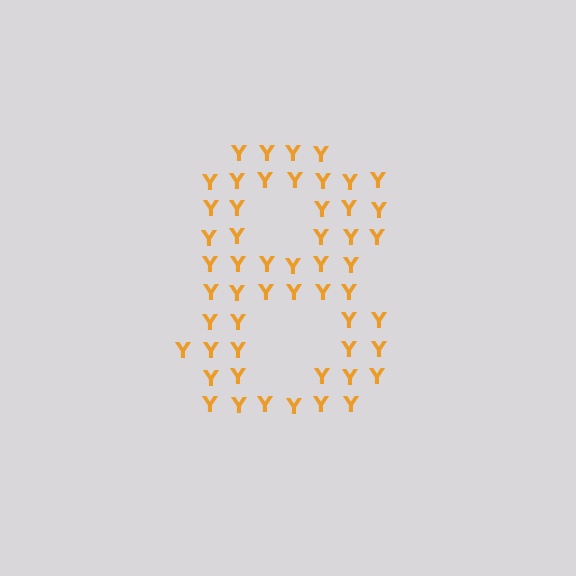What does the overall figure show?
The overall figure shows the digit 8.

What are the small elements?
The small elements are letter Y's.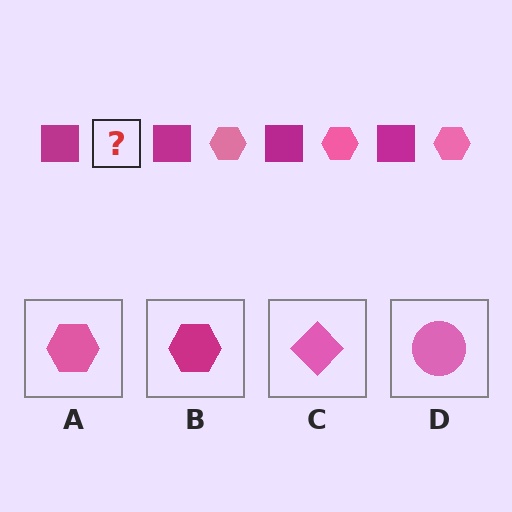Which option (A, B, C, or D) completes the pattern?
A.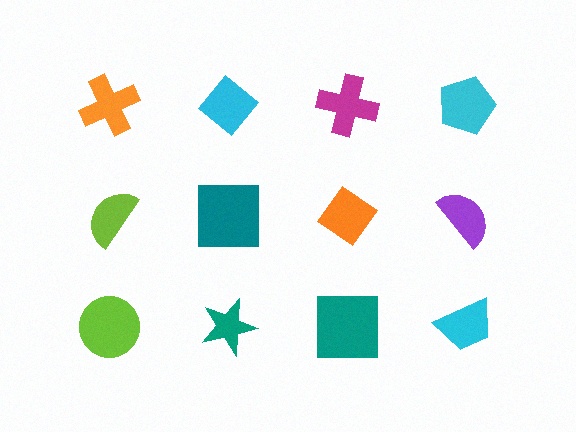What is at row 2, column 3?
An orange diamond.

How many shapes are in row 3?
4 shapes.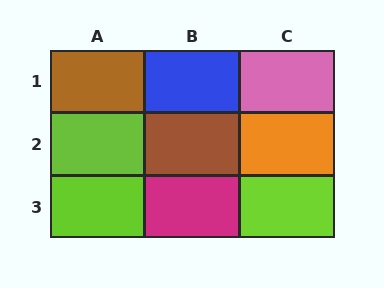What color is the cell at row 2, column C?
Orange.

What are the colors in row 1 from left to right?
Brown, blue, pink.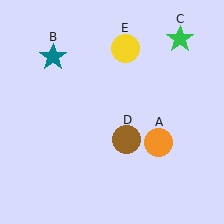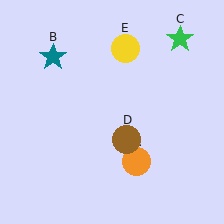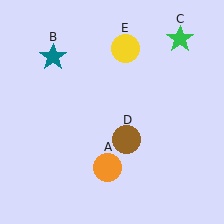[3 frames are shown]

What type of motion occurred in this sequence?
The orange circle (object A) rotated clockwise around the center of the scene.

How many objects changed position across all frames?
1 object changed position: orange circle (object A).